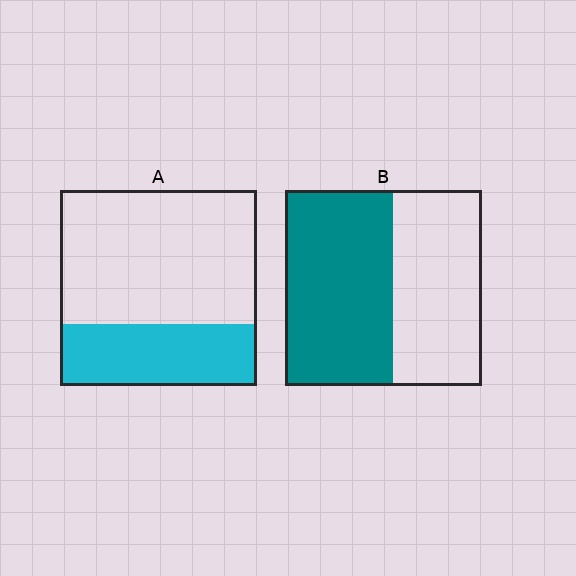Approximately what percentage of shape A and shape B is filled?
A is approximately 30% and B is approximately 55%.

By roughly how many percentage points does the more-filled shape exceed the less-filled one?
By roughly 25 percentage points (B over A).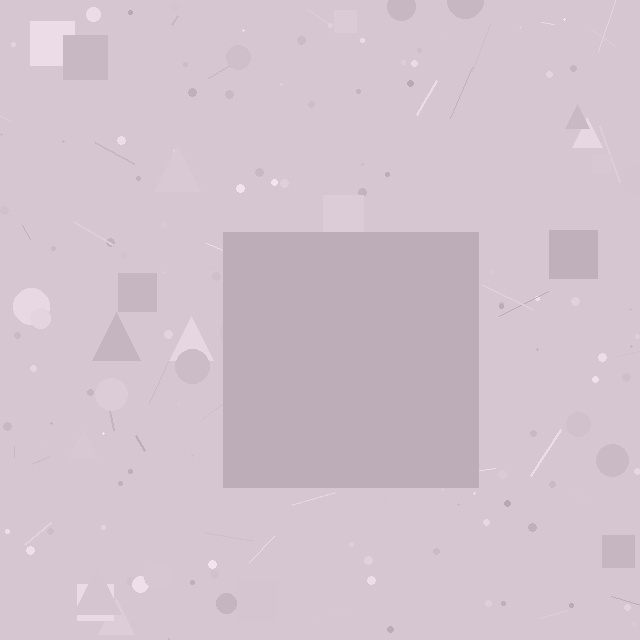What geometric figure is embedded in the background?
A square is embedded in the background.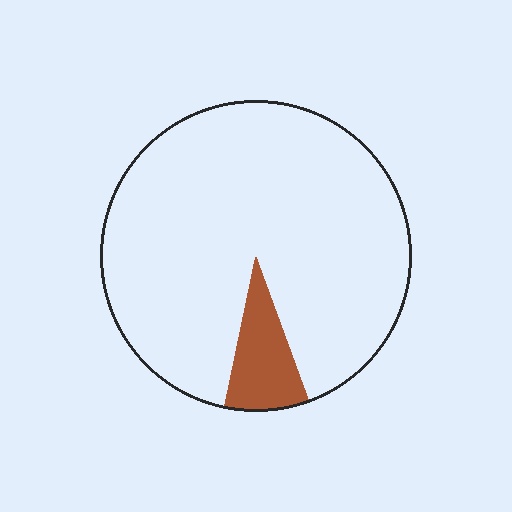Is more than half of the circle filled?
No.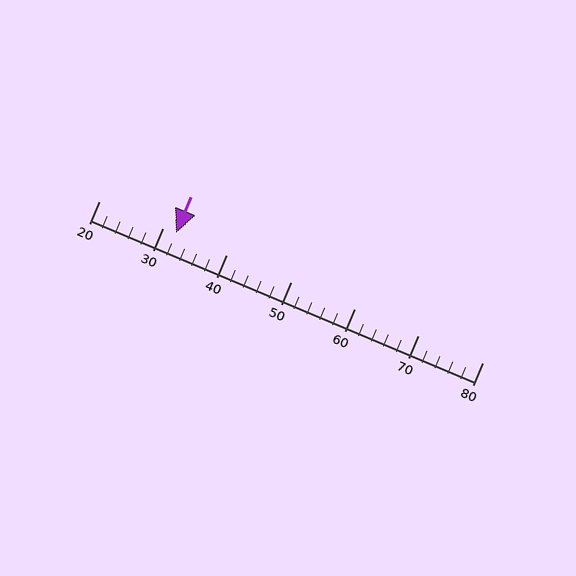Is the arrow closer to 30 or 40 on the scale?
The arrow is closer to 30.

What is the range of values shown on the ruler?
The ruler shows values from 20 to 80.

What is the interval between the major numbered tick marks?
The major tick marks are spaced 10 units apart.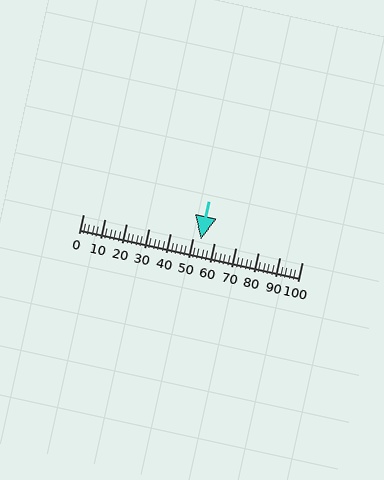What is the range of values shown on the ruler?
The ruler shows values from 0 to 100.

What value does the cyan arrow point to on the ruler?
The cyan arrow points to approximately 54.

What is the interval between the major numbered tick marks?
The major tick marks are spaced 10 units apart.